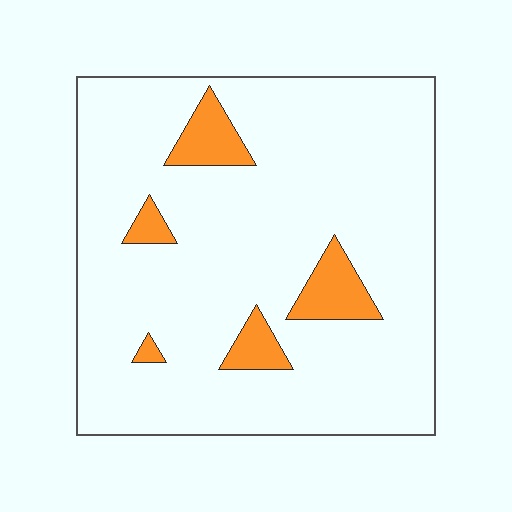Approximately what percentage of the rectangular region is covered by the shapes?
Approximately 10%.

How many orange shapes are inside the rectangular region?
5.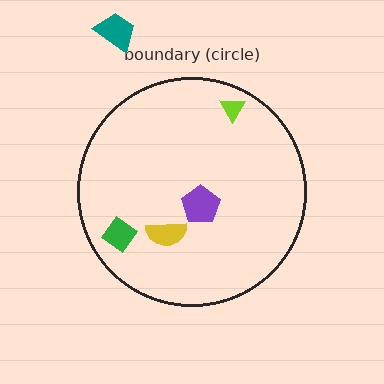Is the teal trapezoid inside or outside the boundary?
Outside.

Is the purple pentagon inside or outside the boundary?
Inside.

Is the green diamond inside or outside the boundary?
Inside.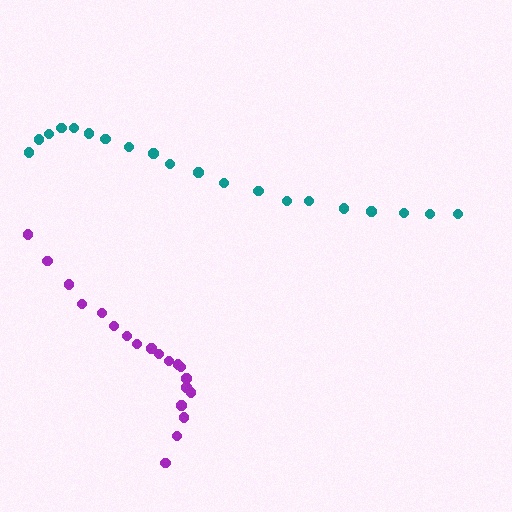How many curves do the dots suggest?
There are 2 distinct paths.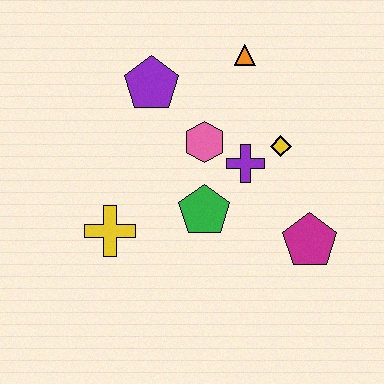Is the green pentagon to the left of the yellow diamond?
Yes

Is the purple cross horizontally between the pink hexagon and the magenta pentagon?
Yes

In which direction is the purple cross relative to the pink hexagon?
The purple cross is to the right of the pink hexagon.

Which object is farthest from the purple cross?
The yellow cross is farthest from the purple cross.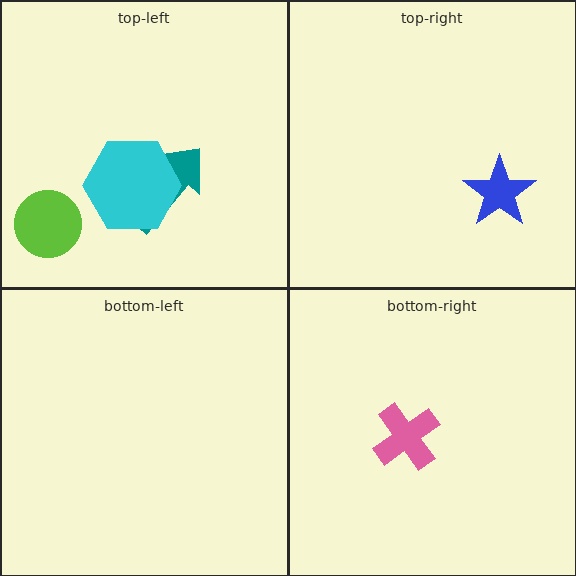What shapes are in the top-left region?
The teal arrow, the cyan hexagon, the lime circle.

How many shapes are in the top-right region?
1.